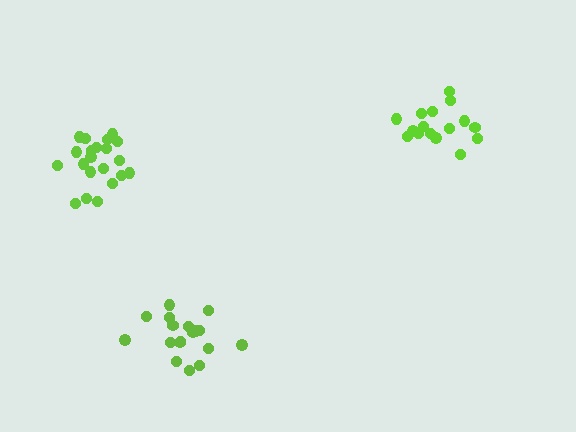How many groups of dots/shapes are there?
There are 3 groups.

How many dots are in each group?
Group 1: 16 dots, Group 2: 21 dots, Group 3: 18 dots (55 total).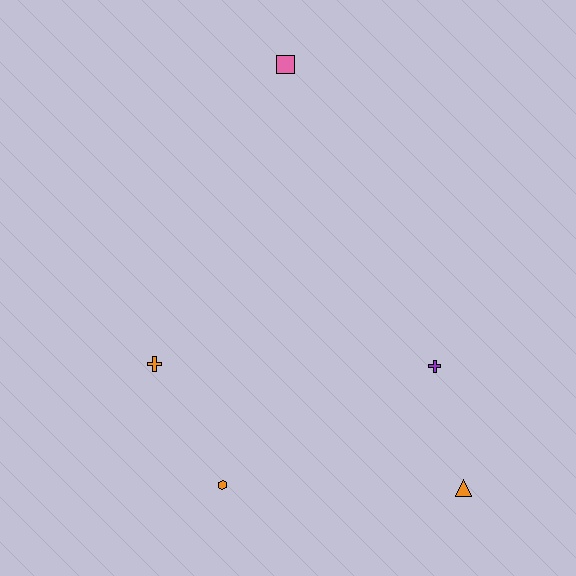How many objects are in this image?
There are 5 objects.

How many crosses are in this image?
There are 2 crosses.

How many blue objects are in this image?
There are no blue objects.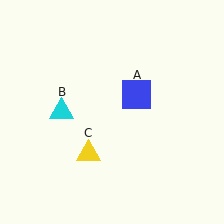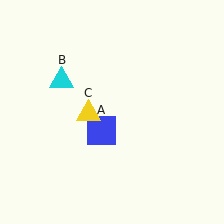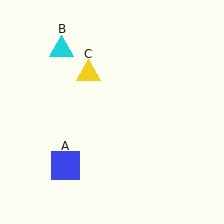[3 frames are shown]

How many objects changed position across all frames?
3 objects changed position: blue square (object A), cyan triangle (object B), yellow triangle (object C).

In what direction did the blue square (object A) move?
The blue square (object A) moved down and to the left.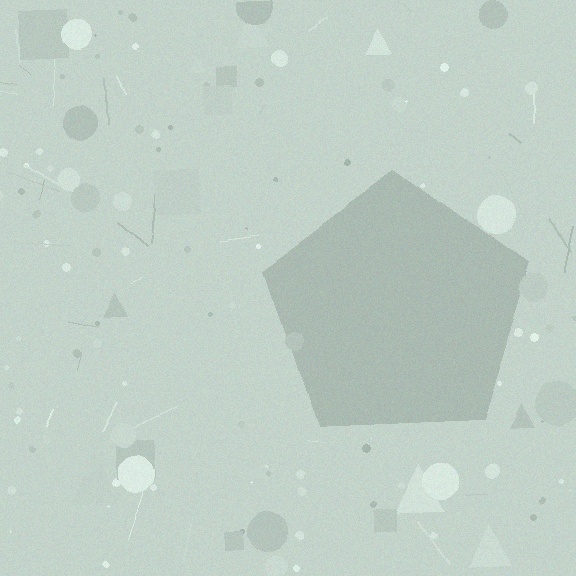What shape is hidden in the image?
A pentagon is hidden in the image.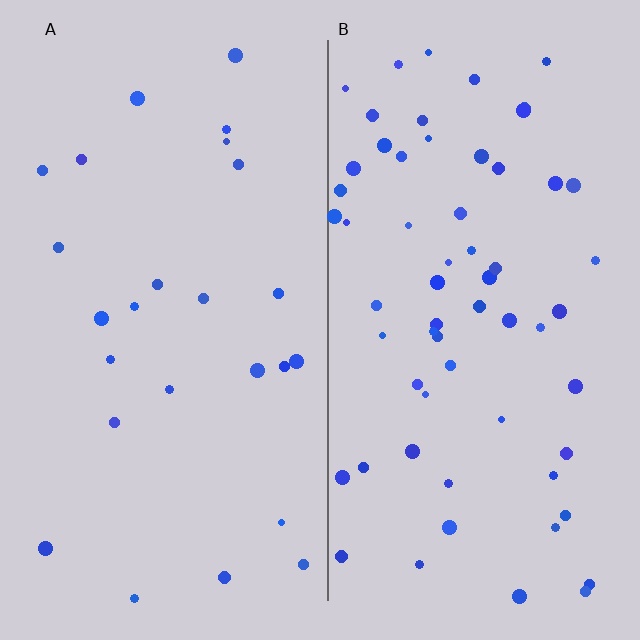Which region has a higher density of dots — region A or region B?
B (the right).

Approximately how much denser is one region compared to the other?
Approximately 2.5× — region B over region A.